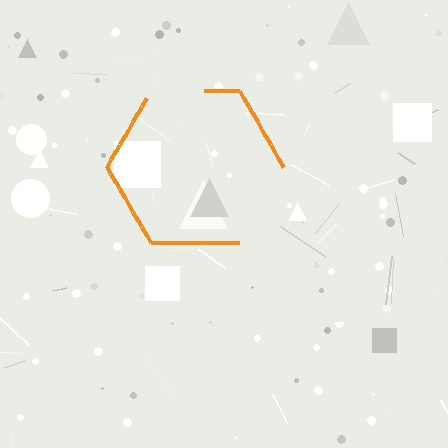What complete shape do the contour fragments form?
The contour fragments form a hexagon.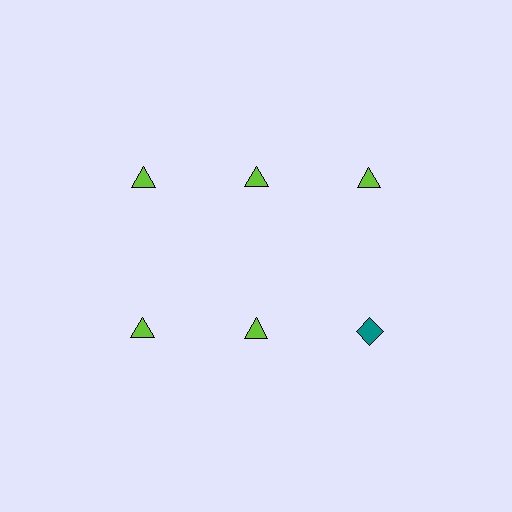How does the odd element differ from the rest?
It differs in both color (teal instead of lime) and shape (diamond instead of triangle).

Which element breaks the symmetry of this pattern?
The teal diamond in the second row, center column breaks the symmetry. All other shapes are lime triangles.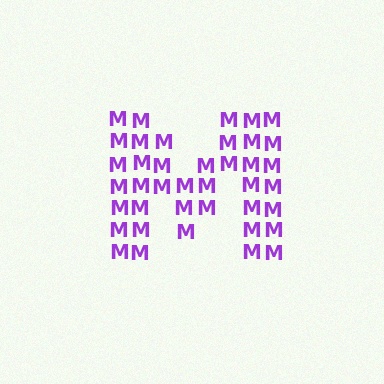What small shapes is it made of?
It is made of small letter M's.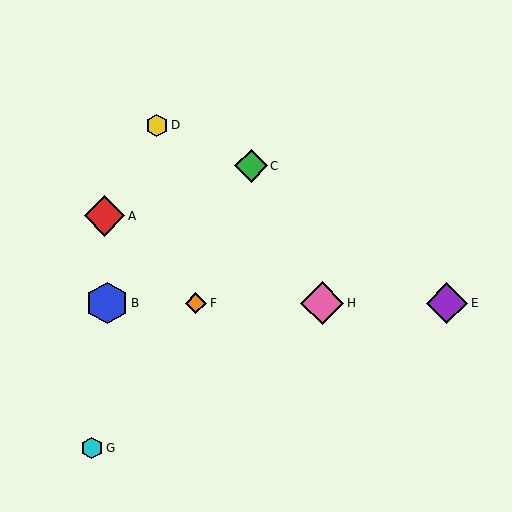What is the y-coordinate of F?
Object F is at y≈303.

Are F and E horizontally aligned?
Yes, both are at y≈303.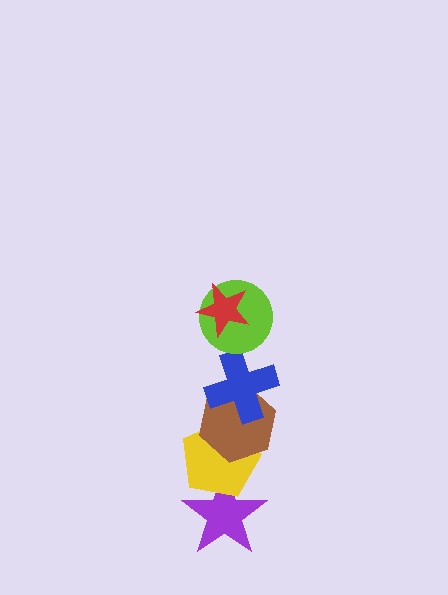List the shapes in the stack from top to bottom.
From top to bottom: the red star, the lime circle, the blue cross, the brown hexagon, the yellow pentagon, the purple star.